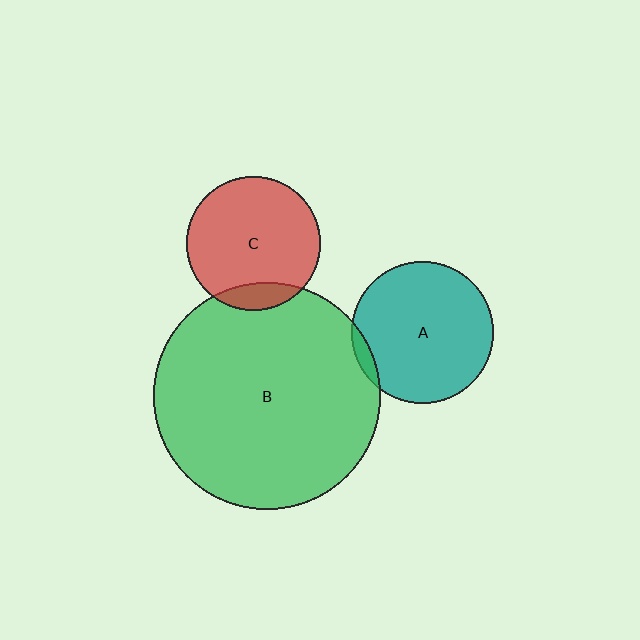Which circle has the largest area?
Circle B (green).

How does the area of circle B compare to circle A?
Approximately 2.5 times.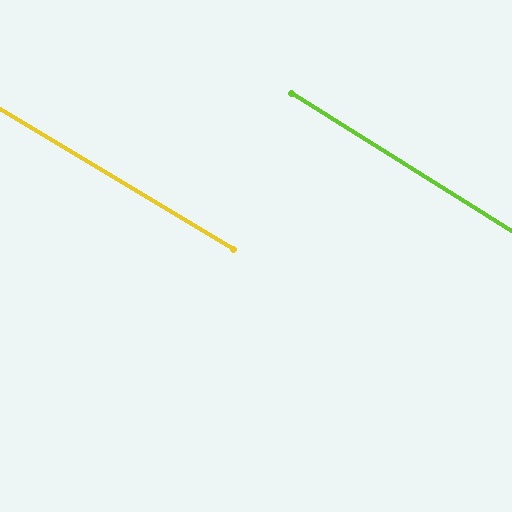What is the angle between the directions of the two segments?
Approximately 1 degree.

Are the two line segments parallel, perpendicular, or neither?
Parallel — their directions differ by only 1.3°.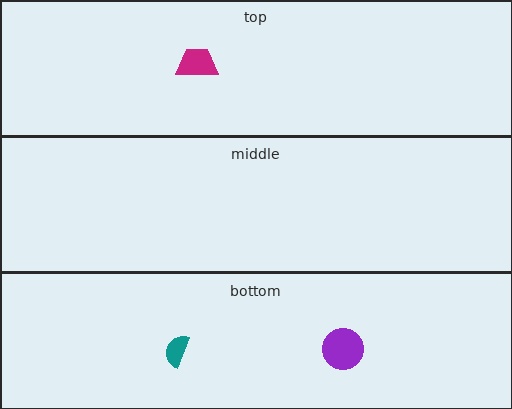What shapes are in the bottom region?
The teal semicircle, the purple circle.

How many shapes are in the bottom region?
2.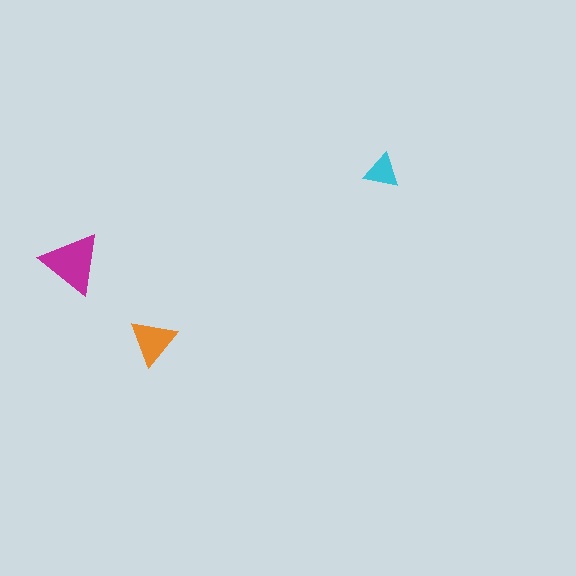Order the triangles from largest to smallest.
the magenta one, the orange one, the cyan one.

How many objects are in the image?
There are 3 objects in the image.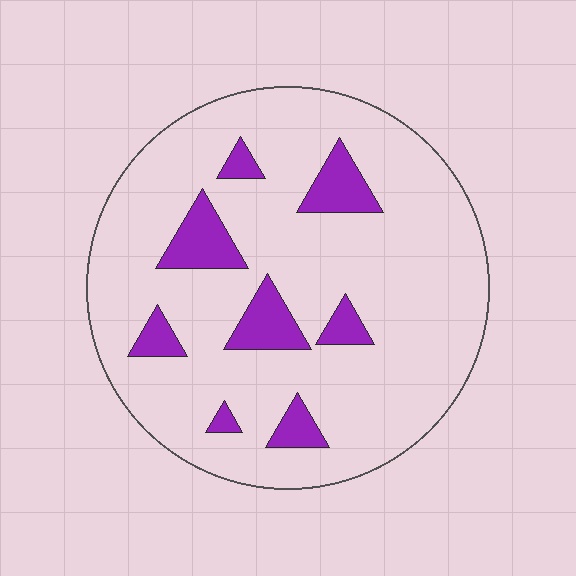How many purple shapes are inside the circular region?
8.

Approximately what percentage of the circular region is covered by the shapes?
Approximately 15%.